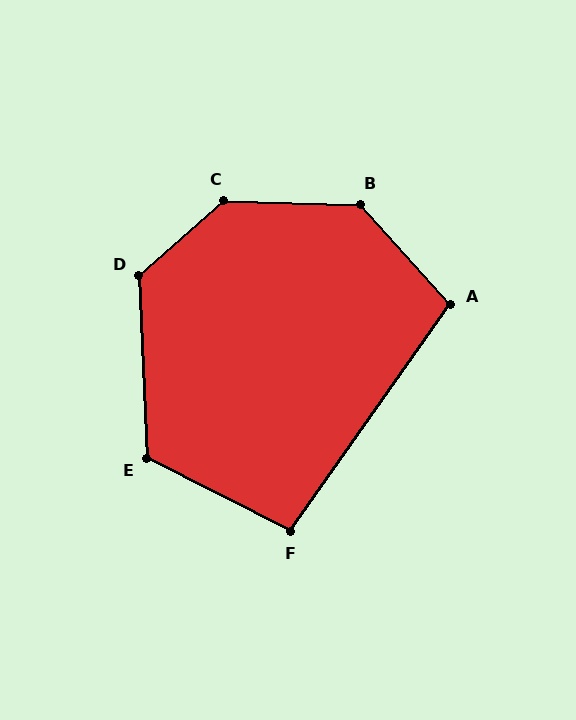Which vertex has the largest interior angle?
C, at approximately 137 degrees.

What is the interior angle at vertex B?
Approximately 133 degrees (obtuse).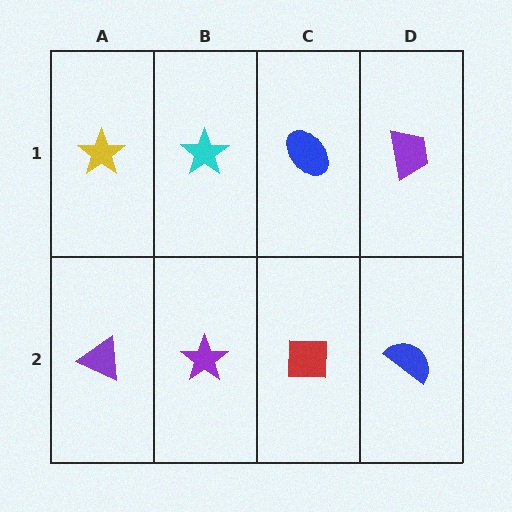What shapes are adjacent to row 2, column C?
A blue ellipse (row 1, column C), a purple star (row 2, column B), a blue semicircle (row 2, column D).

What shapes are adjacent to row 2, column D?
A purple trapezoid (row 1, column D), a red square (row 2, column C).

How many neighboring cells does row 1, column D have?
2.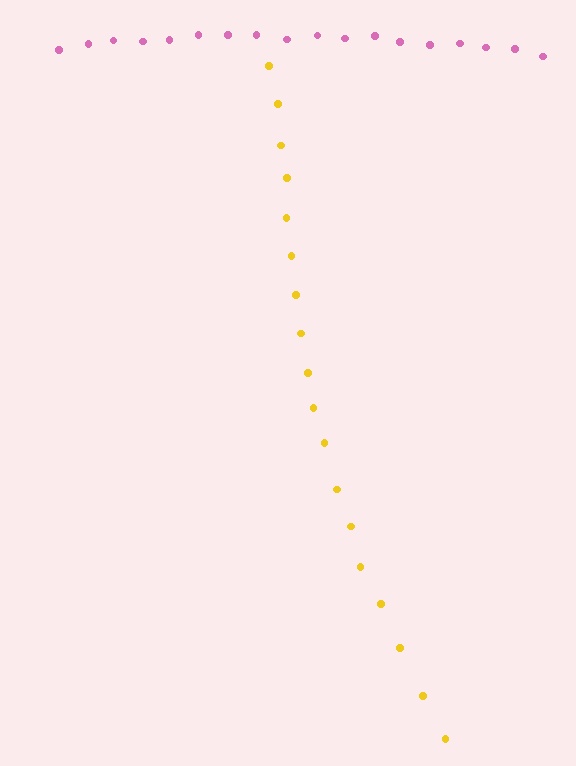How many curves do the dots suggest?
There are 2 distinct paths.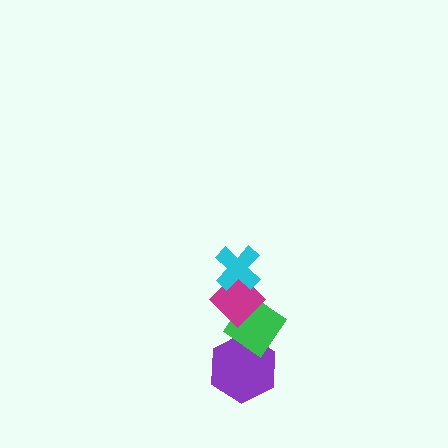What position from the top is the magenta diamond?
The magenta diamond is 2nd from the top.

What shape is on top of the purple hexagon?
The green diamond is on top of the purple hexagon.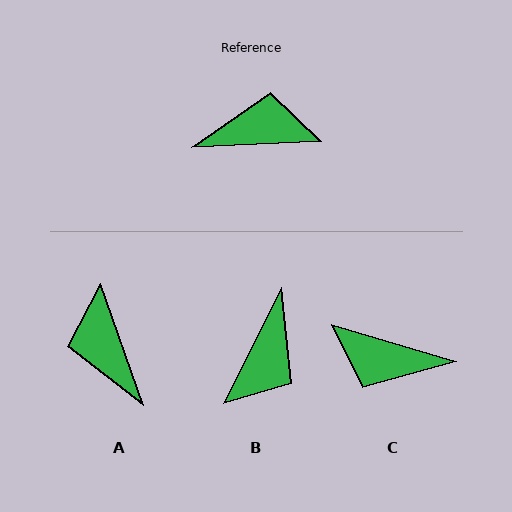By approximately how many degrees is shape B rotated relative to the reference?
Approximately 119 degrees clockwise.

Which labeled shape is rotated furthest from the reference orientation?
C, about 160 degrees away.